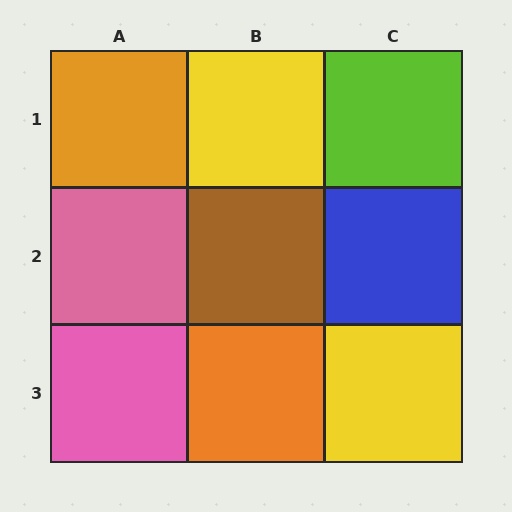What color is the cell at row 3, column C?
Yellow.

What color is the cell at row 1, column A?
Orange.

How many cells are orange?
2 cells are orange.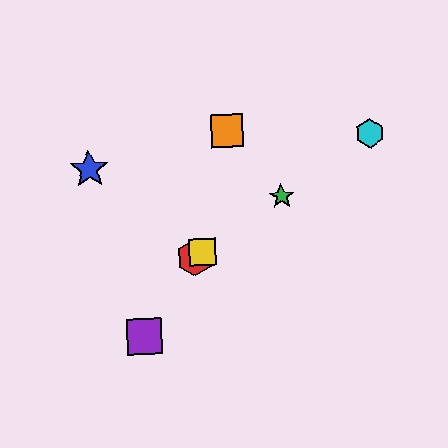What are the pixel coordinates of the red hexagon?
The red hexagon is at (195, 257).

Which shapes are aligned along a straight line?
The red hexagon, the green star, the yellow square, the cyan hexagon are aligned along a straight line.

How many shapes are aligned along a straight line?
4 shapes (the red hexagon, the green star, the yellow square, the cyan hexagon) are aligned along a straight line.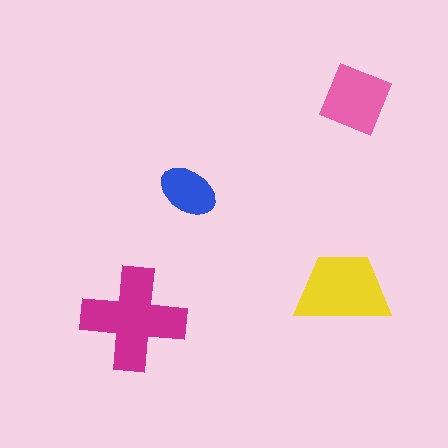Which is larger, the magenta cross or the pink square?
The magenta cross.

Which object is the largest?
The magenta cross.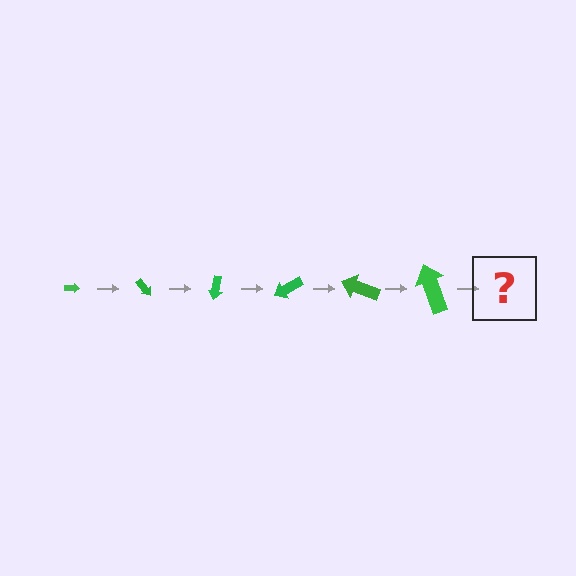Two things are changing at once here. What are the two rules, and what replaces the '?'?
The two rules are that the arrow grows larger each step and it rotates 50 degrees each step. The '?' should be an arrow, larger than the previous one and rotated 300 degrees from the start.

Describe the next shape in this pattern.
It should be an arrow, larger than the previous one and rotated 300 degrees from the start.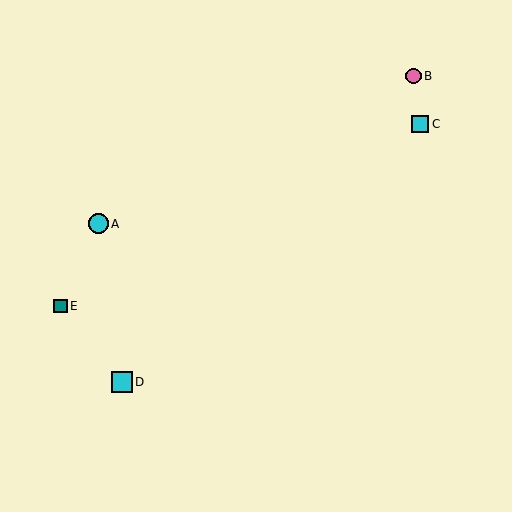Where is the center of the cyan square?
The center of the cyan square is at (420, 124).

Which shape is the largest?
The cyan square (labeled D) is the largest.